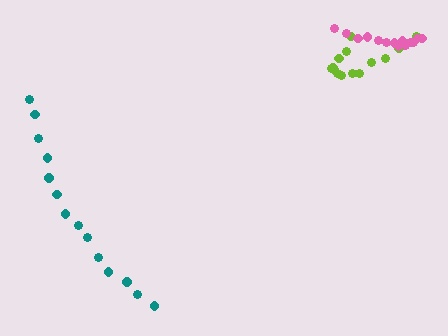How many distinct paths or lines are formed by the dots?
There are 3 distinct paths.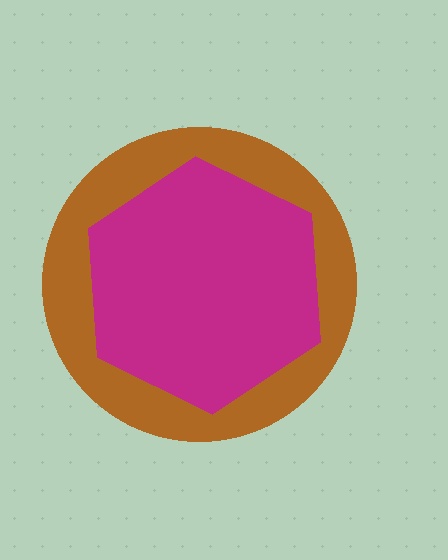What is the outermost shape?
The brown circle.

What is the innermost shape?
The magenta hexagon.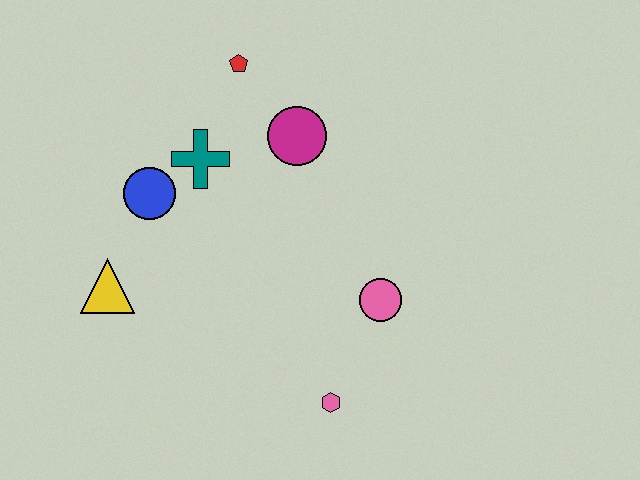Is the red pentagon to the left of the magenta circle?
Yes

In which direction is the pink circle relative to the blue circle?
The pink circle is to the right of the blue circle.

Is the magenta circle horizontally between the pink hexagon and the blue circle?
Yes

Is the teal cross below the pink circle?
No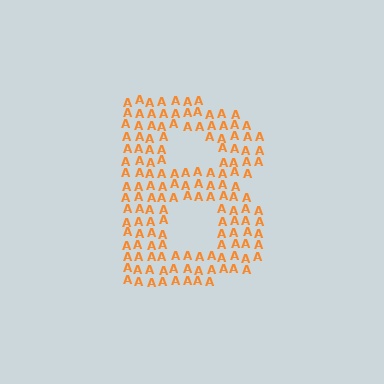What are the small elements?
The small elements are letter A's.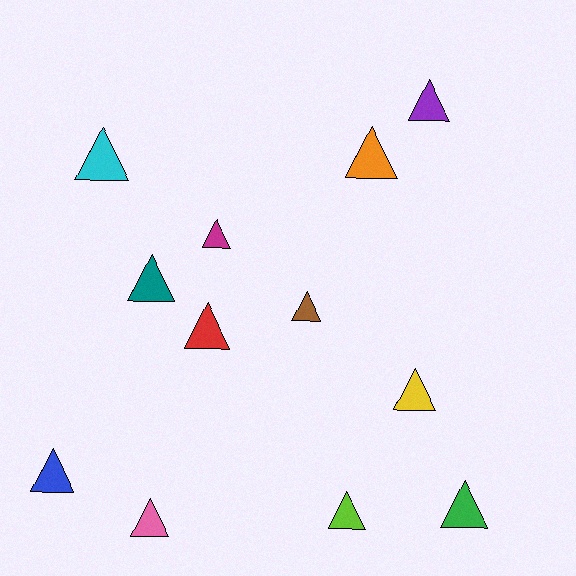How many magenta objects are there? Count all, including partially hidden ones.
There is 1 magenta object.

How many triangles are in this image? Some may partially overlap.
There are 12 triangles.